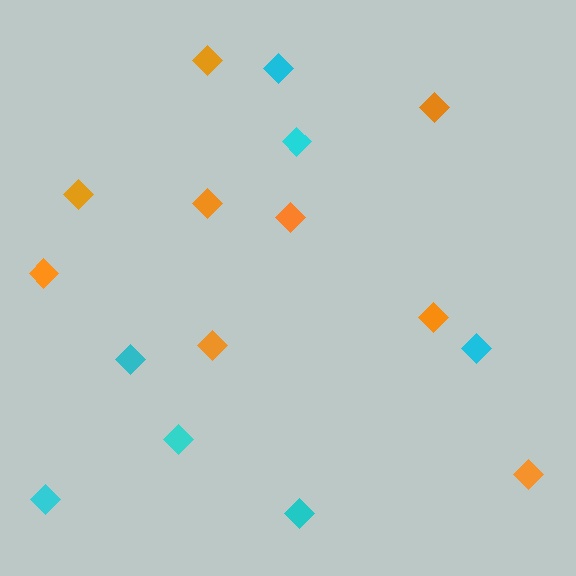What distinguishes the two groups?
There are 2 groups: one group of orange diamonds (9) and one group of cyan diamonds (7).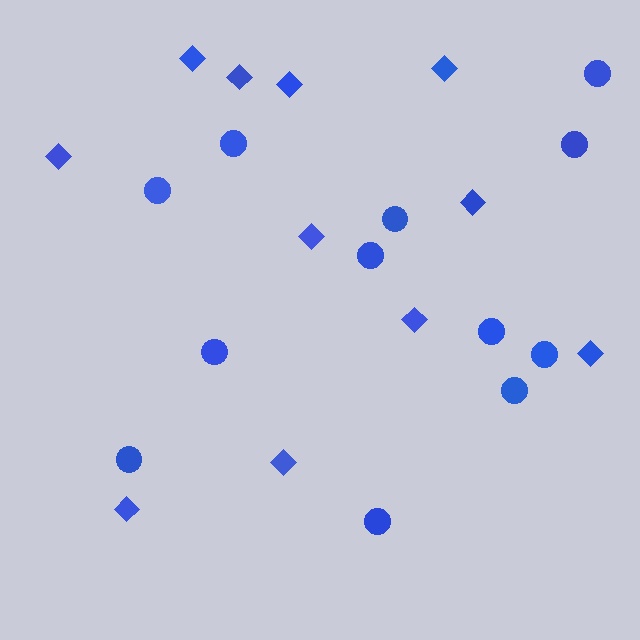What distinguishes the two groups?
There are 2 groups: one group of diamonds (11) and one group of circles (12).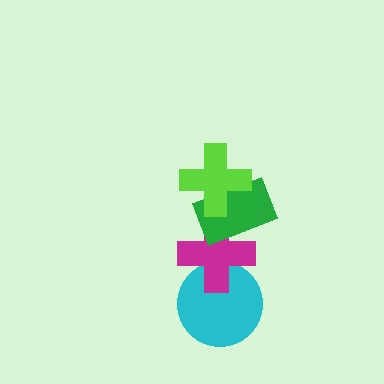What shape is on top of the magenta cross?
The green rectangle is on top of the magenta cross.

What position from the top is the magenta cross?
The magenta cross is 3rd from the top.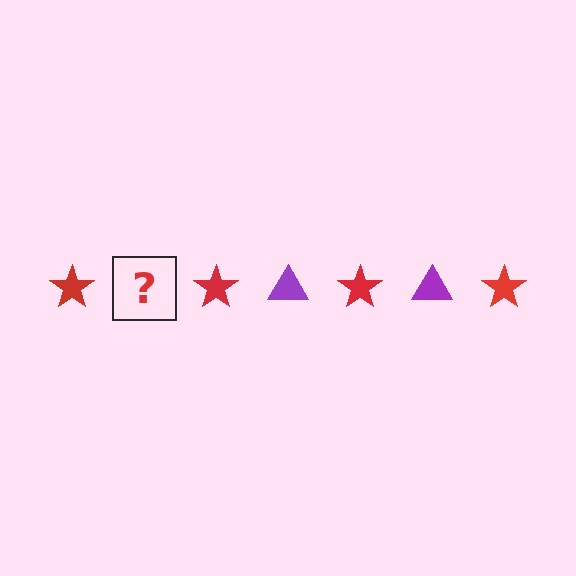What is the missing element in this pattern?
The missing element is a purple triangle.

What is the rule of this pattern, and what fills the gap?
The rule is that the pattern alternates between red star and purple triangle. The gap should be filled with a purple triangle.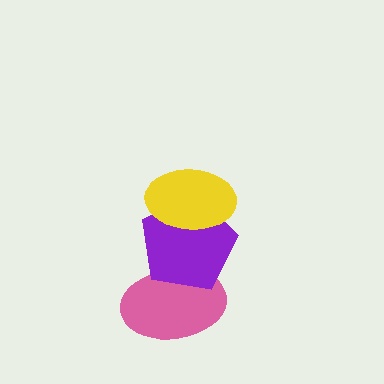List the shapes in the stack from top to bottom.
From top to bottom: the yellow ellipse, the purple pentagon, the pink ellipse.